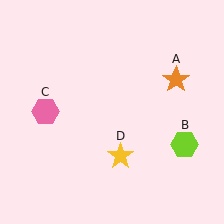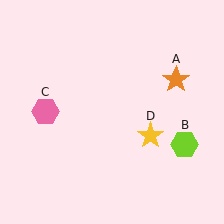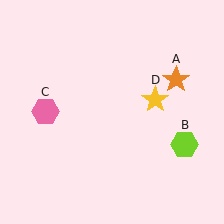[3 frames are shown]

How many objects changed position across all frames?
1 object changed position: yellow star (object D).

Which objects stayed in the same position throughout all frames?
Orange star (object A) and lime hexagon (object B) and pink hexagon (object C) remained stationary.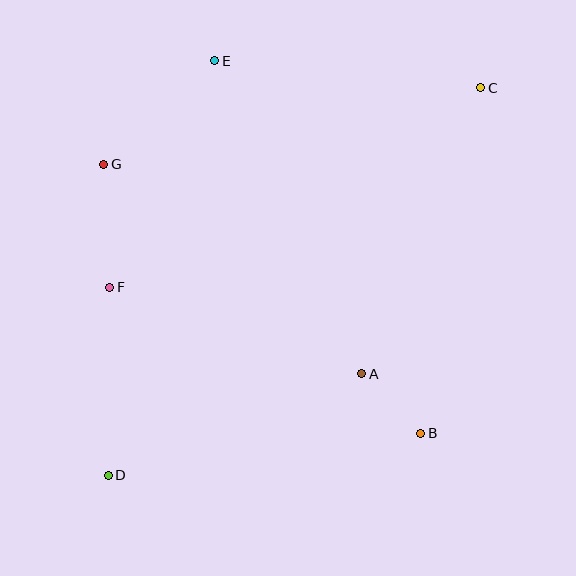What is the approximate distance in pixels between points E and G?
The distance between E and G is approximately 152 pixels.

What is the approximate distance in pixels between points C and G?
The distance between C and G is approximately 385 pixels.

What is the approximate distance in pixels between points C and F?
The distance between C and F is approximately 422 pixels.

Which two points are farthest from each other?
Points C and D are farthest from each other.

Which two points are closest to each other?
Points A and B are closest to each other.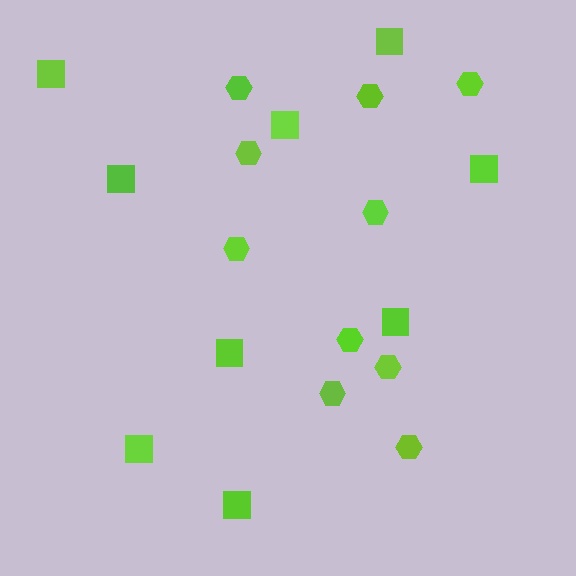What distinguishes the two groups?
There are 2 groups: one group of squares (9) and one group of hexagons (10).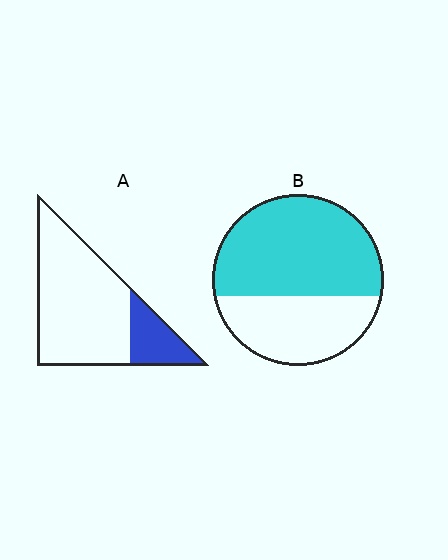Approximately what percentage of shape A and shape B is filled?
A is approximately 20% and B is approximately 60%.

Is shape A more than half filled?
No.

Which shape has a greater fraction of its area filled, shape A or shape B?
Shape B.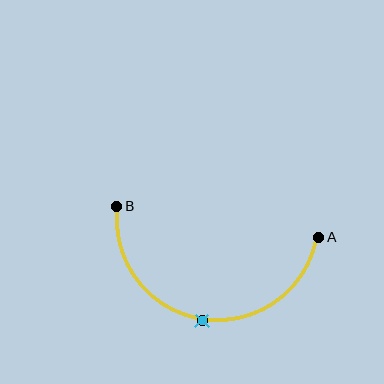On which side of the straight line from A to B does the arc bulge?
The arc bulges below the straight line connecting A and B.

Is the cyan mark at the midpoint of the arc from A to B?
Yes. The cyan mark lies on the arc at equal arc-length from both A and B — it is the arc midpoint.